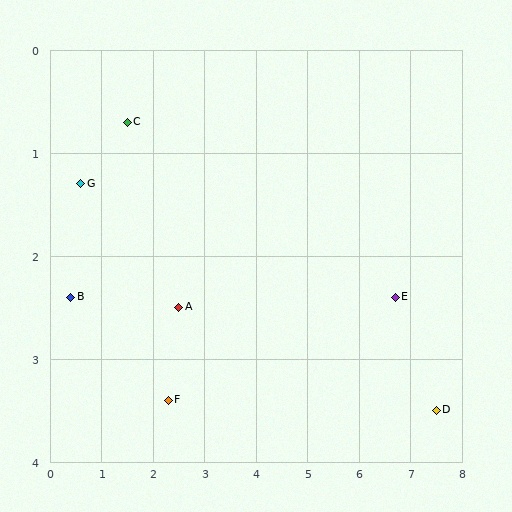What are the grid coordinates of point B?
Point B is at approximately (0.4, 2.4).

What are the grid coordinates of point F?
Point F is at approximately (2.3, 3.4).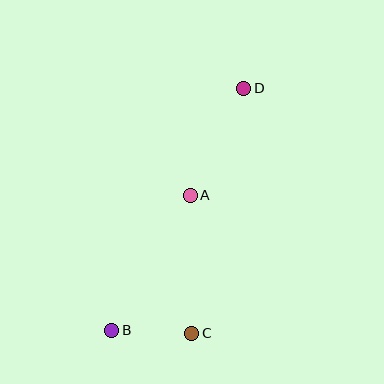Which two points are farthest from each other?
Points B and D are farthest from each other.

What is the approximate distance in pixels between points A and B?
The distance between A and B is approximately 156 pixels.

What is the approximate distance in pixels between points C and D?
The distance between C and D is approximately 251 pixels.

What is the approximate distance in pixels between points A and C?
The distance between A and C is approximately 138 pixels.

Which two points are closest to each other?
Points B and C are closest to each other.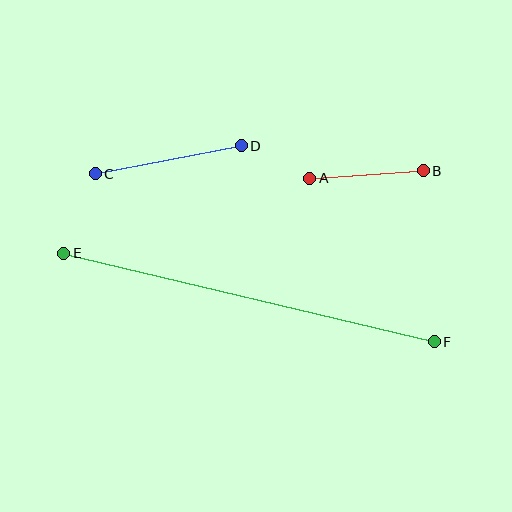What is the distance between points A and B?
The distance is approximately 114 pixels.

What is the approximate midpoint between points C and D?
The midpoint is at approximately (168, 160) pixels.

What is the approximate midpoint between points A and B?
The midpoint is at approximately (367, 175) pixels.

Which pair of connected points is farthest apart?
Points E and F are farthest apart.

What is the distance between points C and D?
The distance is approximately 148 pixels.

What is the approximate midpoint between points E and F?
The midpoint is at approximately (249, 298) pixels.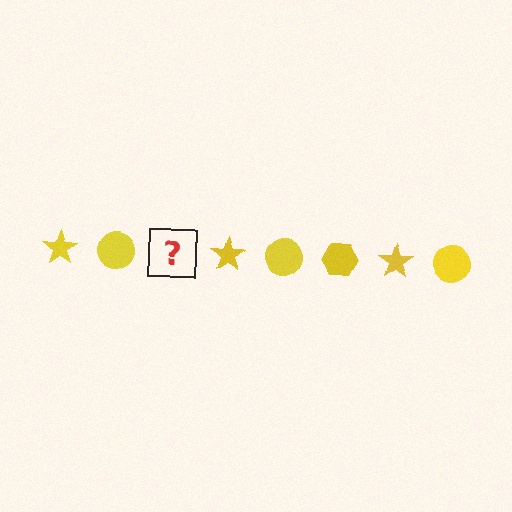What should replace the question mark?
The question mark should be replaced with a yellow hexagon.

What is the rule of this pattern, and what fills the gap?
The rule is that the pattern cycles through star, circle, hexagon shapes in yellow. The gap should be filled with a yellow hexagon.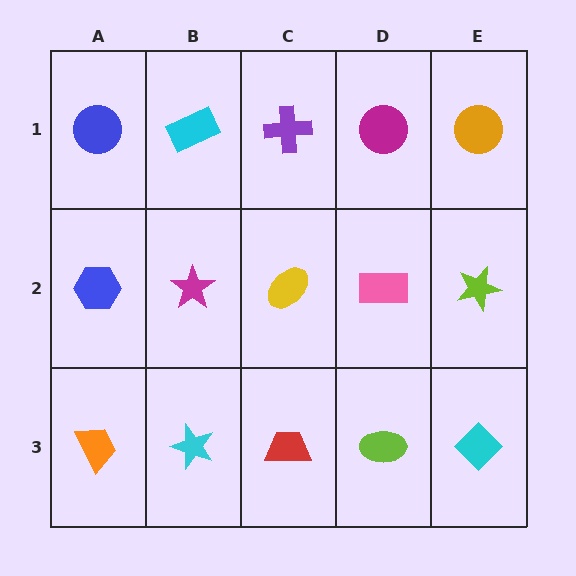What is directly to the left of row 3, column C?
A cyan star.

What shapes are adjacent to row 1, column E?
A lime star (row 2, column E), a magenta circle (row 1, column D).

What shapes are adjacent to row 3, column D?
A pink rectangle (row 2, column D), a red trapezoid (row 3, column C), a cyan diamond (row 3, column E).